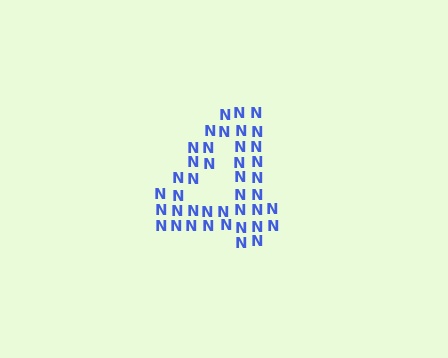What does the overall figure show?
The overall figure shows the digit 4.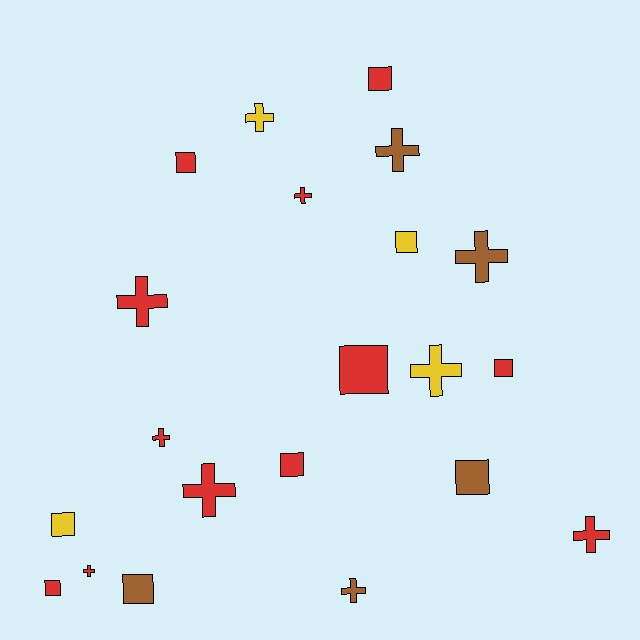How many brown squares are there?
There are 2 brown squares.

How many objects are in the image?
There are 21 objects.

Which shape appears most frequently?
Cross, with 11 objects.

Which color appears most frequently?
Red, with 12 objects.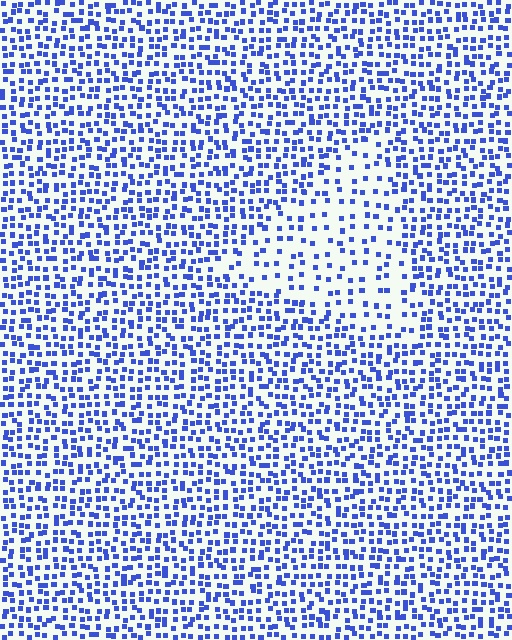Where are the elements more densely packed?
The elements are more densely packed outside the triangle boundary.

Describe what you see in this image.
The image contains small blue elements arranged at two different densities. A triangle-shaped region is visible where the elements are less densely packed than the surrounding area.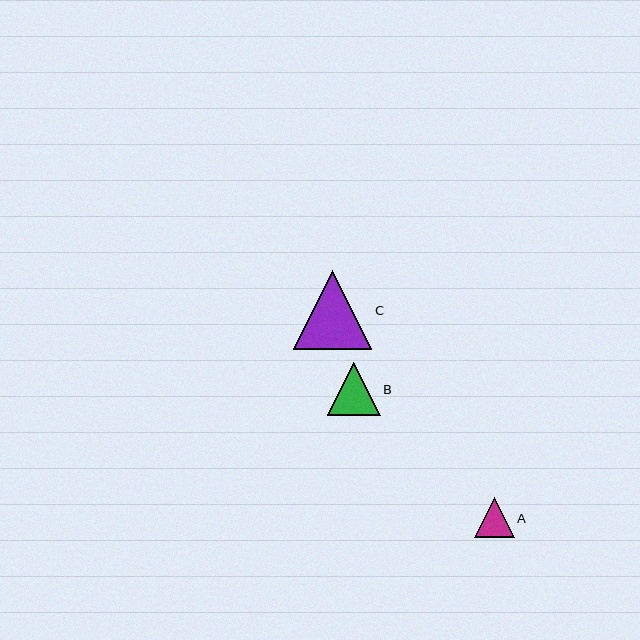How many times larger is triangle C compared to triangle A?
Triangle C is approximately 2.0 times the size of triangle A.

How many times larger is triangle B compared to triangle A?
Triangle B is approximately 1.3 times the size of triangle A.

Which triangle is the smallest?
Triangle A is the smallest with a size of approximately 40 pixels.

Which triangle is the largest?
Triangle C is the largest with a size of approximately 78 pixels.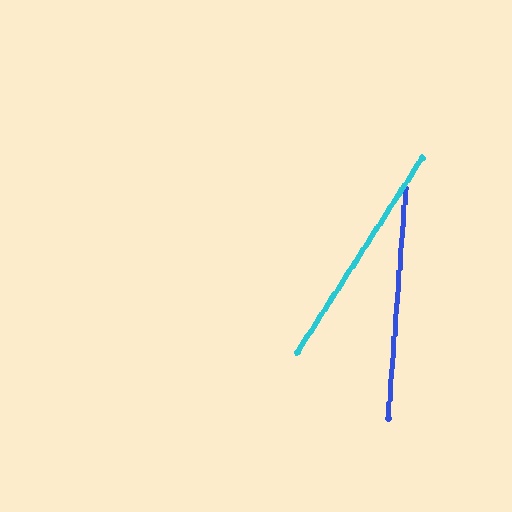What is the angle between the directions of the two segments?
Approximately 28 degrees.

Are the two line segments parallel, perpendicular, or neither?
Neither parallel nor perpendicular — they differ by about 28°.